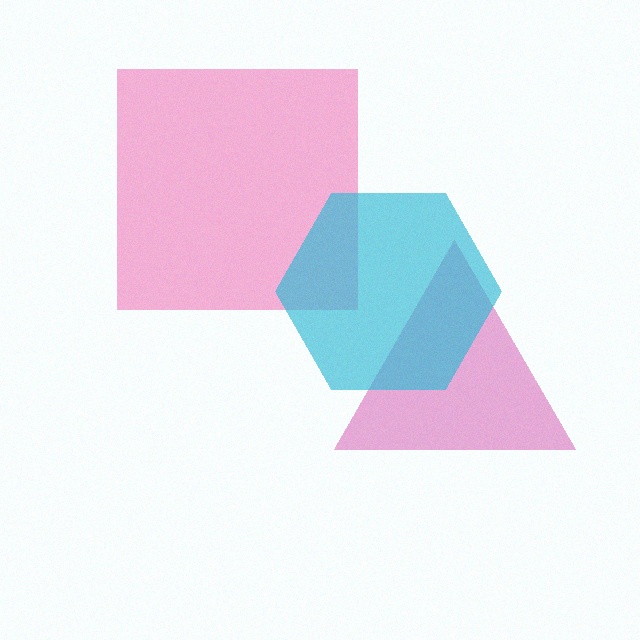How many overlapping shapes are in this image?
There are 3 overlapping shapes in the image.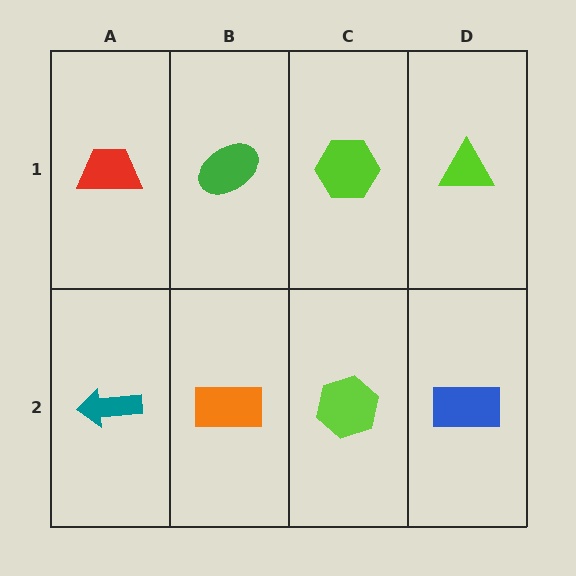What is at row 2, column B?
An orange rectangle.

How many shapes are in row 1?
4 shapes.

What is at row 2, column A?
A teal arrow.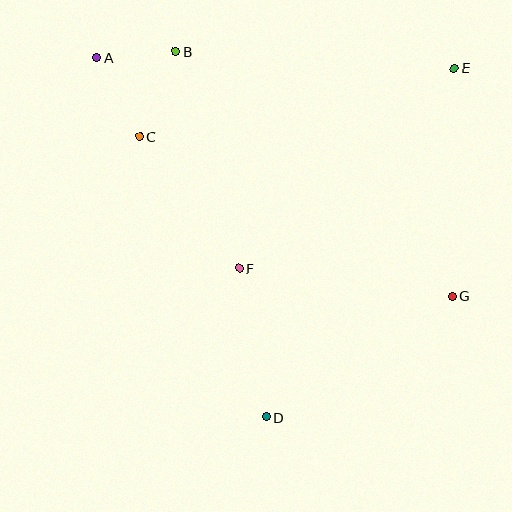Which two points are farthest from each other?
Points A and G are farthest from each other.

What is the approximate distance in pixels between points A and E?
The distance between A and E is approximately 358 pixels.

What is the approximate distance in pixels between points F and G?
The distance between F and G is approximately 215 pixels.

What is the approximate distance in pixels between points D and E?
The distance between D and E is approximately 397 pixels.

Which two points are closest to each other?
Points A and B are closest to each other.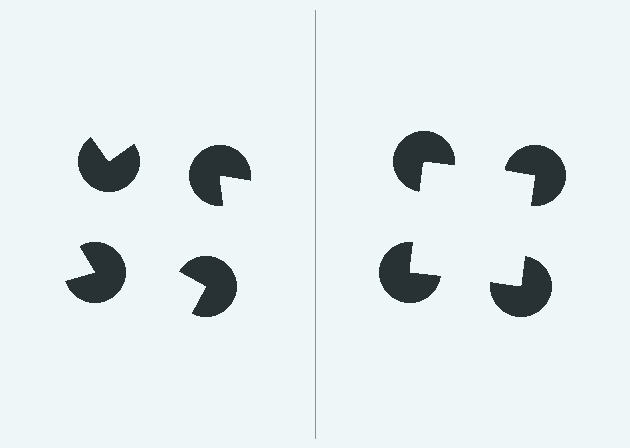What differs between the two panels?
The pac-man discs are positioned identically on both sides; only the wedge orientations differ. On the right they align to a square; on the left they are misaligned.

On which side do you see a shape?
An illusory square appears on the right side. On the left side the wedge cuts are rotated, so no coherent shape forms.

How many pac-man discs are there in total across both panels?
8 — 4 on each side.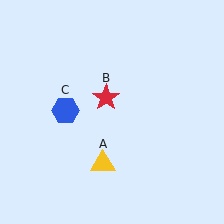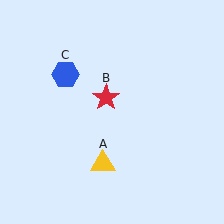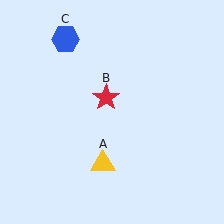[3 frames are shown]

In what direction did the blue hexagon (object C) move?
The blue hexagon (object C) moved up.